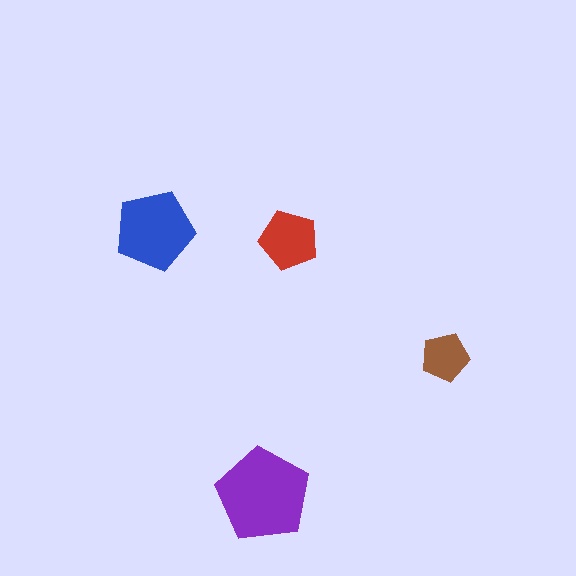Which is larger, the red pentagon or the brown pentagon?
The red one.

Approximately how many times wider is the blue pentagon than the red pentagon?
About 1.5 times wider.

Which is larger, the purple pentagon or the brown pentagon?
The purple one.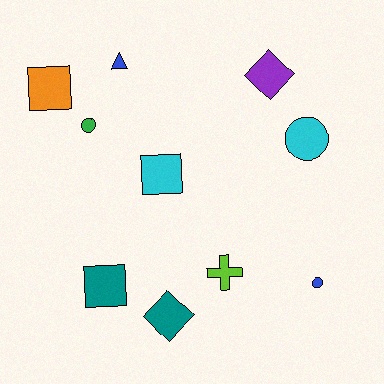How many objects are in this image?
There are 10 objects.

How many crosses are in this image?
There is 1 cross.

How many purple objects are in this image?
There is 1 purple object.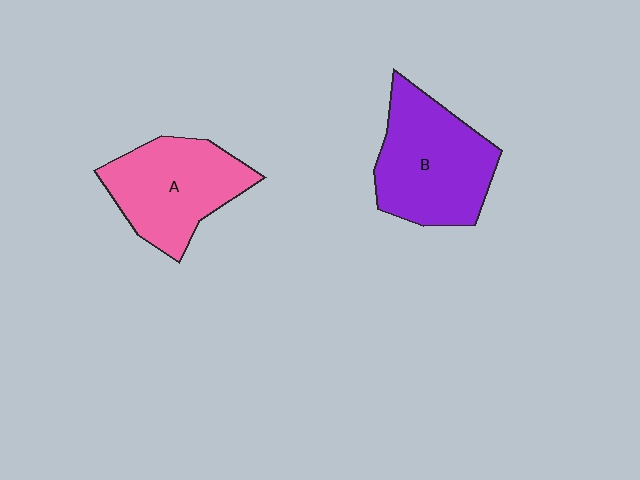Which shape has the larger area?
Shape B (purple).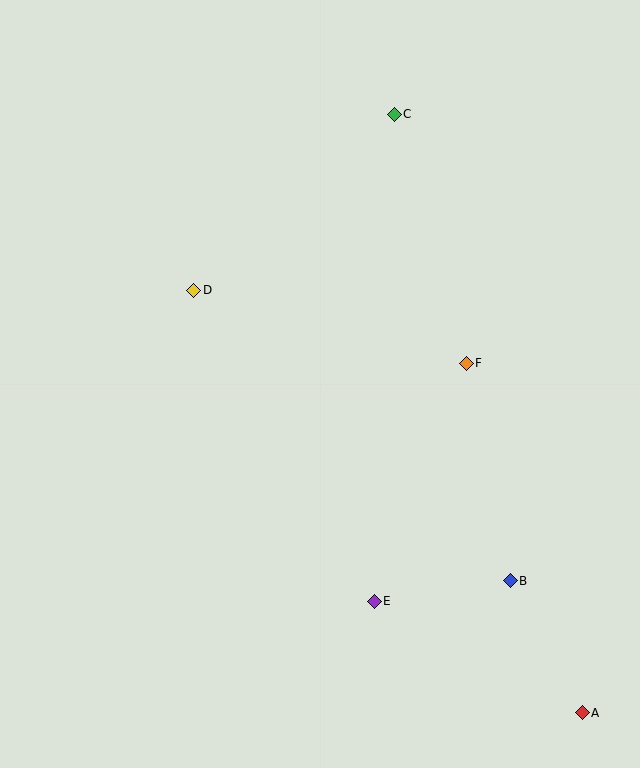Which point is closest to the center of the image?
Point F at (466, 363) is closest to the center.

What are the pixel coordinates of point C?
Point C is at (394, 114).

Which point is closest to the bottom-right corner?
Point A is closest to the bottom-right corner.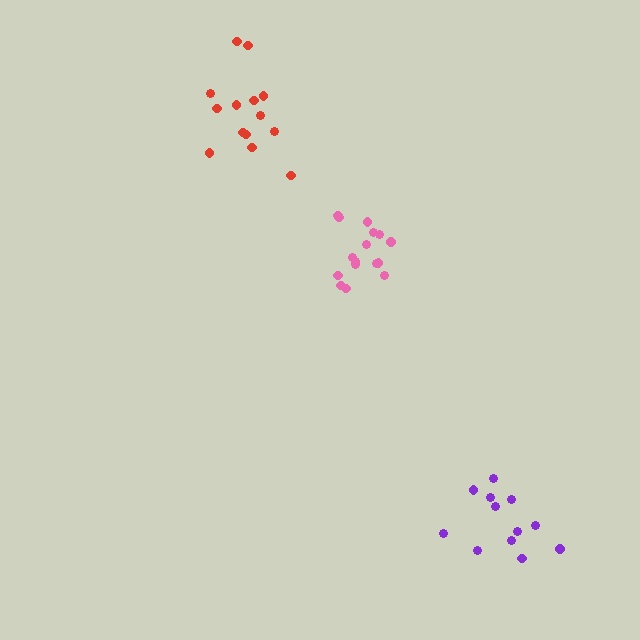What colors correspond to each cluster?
The clusters are colored: pink, purple, red.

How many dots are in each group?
Group 1: 16 dots, Group 2: 12 dots, Group 3: 14 dots (42 total).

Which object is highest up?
The red cluster is topmost.